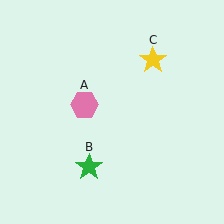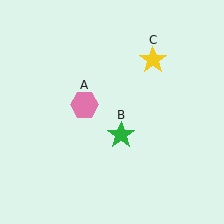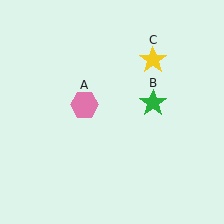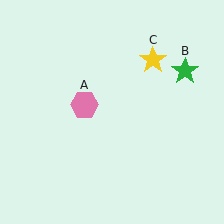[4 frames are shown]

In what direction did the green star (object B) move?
The green star (object B) moved up and to the right.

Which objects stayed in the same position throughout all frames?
Pink hexagon (object A) and yellow star (object C) remained stationary.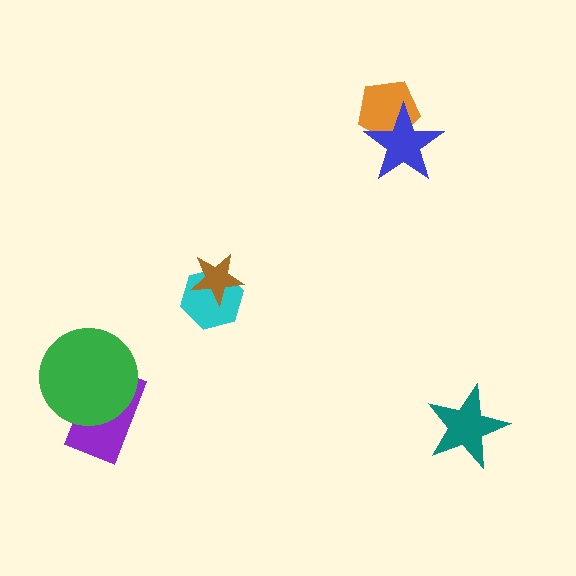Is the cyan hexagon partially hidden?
Yes, it is partially covered by another shape.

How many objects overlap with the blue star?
1 object overlaps with the blue star.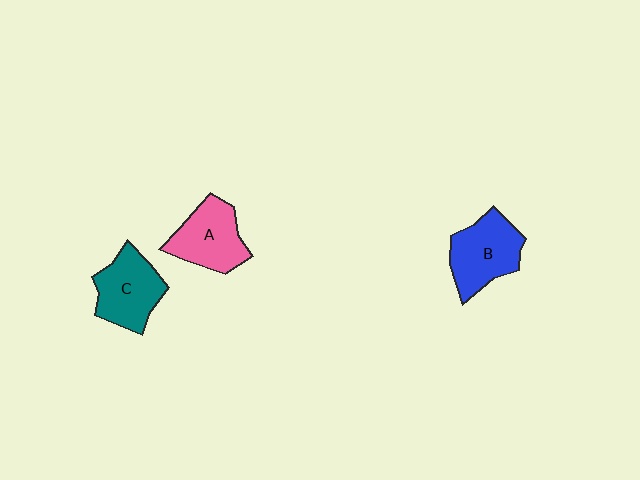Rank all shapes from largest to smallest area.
From largest to smallest: B (blue), C (teal), A (pink).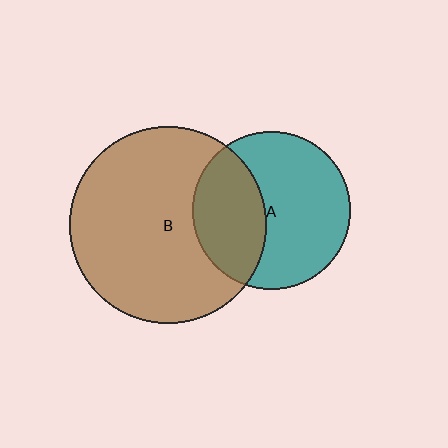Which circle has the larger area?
Circle B (brown).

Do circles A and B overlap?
Yes.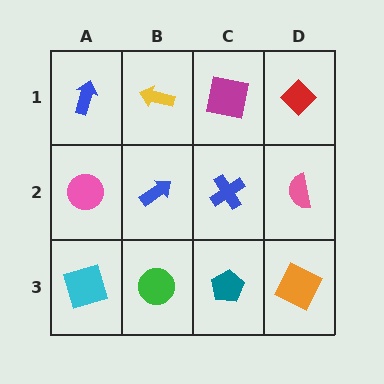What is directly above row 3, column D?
A pink semicircle.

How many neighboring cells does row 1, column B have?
3.